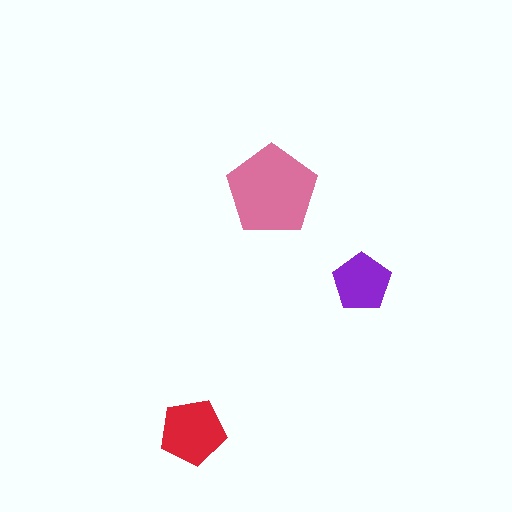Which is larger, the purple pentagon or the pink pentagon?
The pink one.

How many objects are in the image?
There are 3 objects in the image.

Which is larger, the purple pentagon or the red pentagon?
The red one.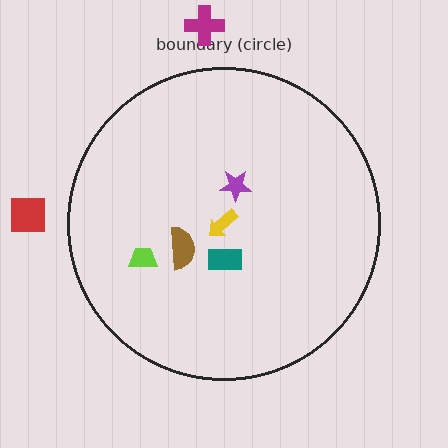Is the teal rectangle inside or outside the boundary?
Inside.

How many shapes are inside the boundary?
5 inside, 2 outside.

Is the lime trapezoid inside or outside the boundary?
Inside.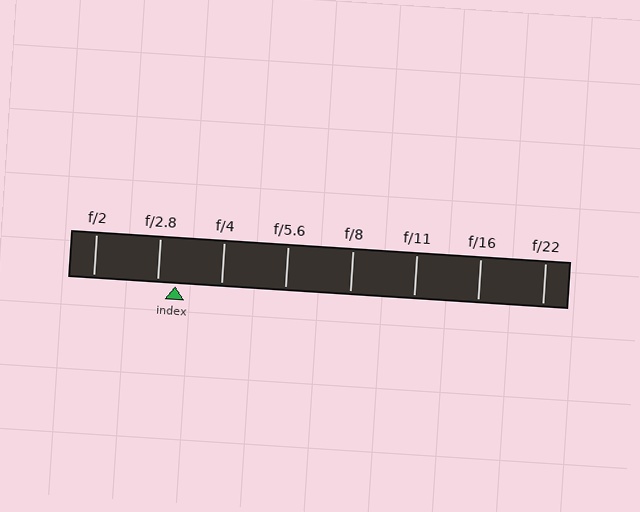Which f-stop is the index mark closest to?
The index mark is closest to f/2.8.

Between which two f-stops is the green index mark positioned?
The index mark is between f/2.8 and f/4.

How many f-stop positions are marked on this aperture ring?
There are 8 f-stop positions marked.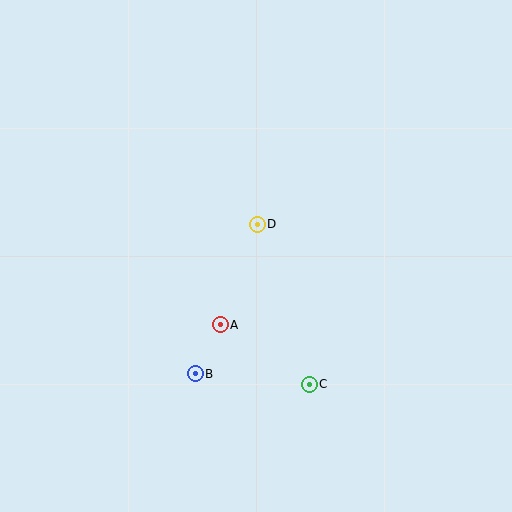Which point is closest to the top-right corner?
Point D is closest to the top-right corner.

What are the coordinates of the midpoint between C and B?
The midpoint between C and B is at (252, 379).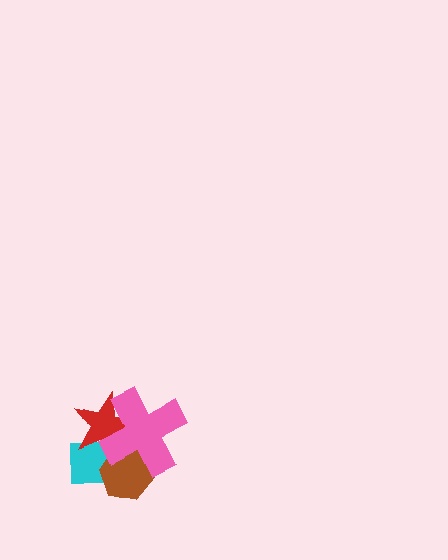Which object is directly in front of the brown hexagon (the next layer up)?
The red star is directly in front of the brown hexagon.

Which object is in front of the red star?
The pink cross is in front of the red star.